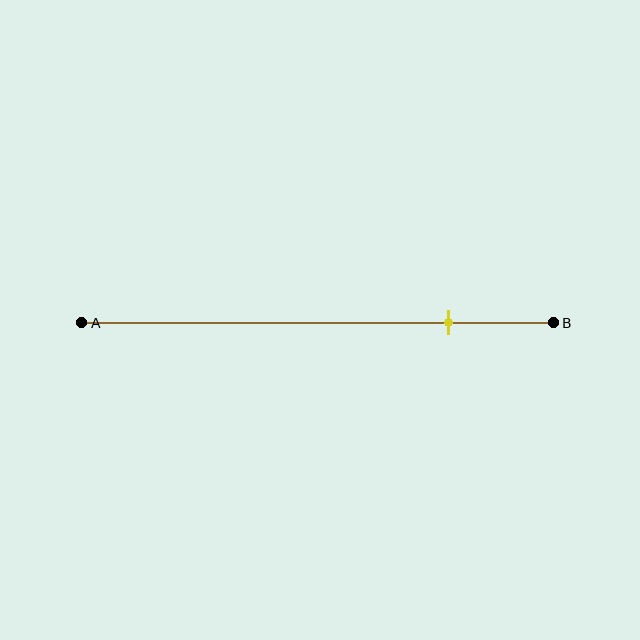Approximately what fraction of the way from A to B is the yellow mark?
The yellow mark is approximately 80% of the way from A to B.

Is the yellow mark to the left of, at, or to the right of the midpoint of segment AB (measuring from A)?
The yellow mark is to the right of the midpoint of segment AB.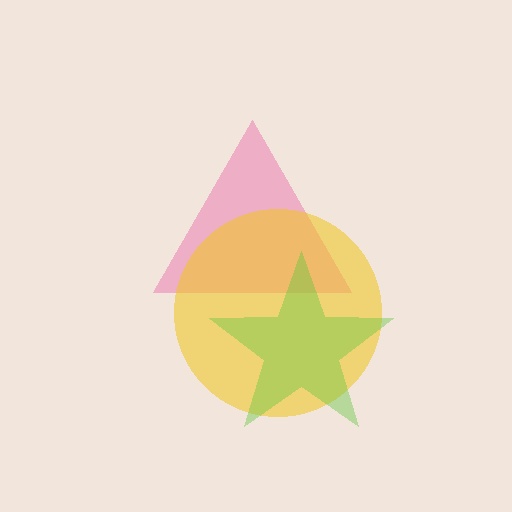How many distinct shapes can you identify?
There are 3 distinct shapes: a pink triangle, a yellow circle, a lime star.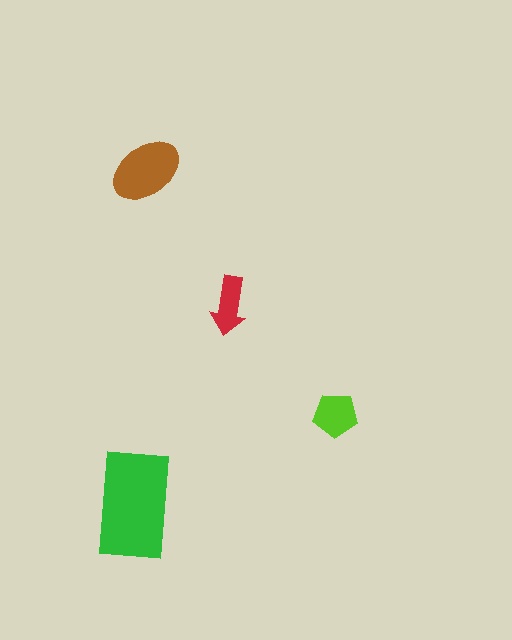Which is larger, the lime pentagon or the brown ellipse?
The brown ellipse.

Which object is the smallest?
The red arrow.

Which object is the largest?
The green rectangle.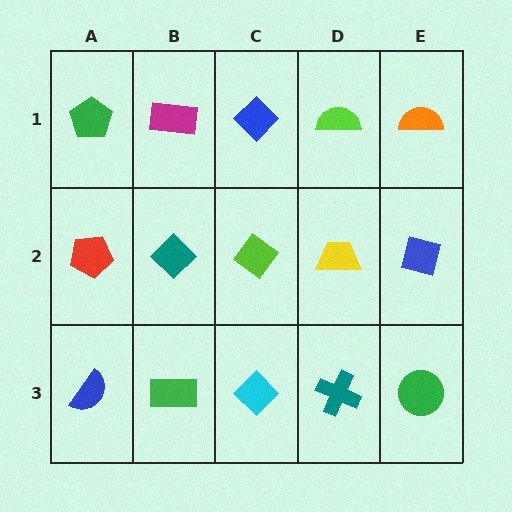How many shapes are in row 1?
5 shapes.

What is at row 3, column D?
A teal cross.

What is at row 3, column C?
A cyan diamond.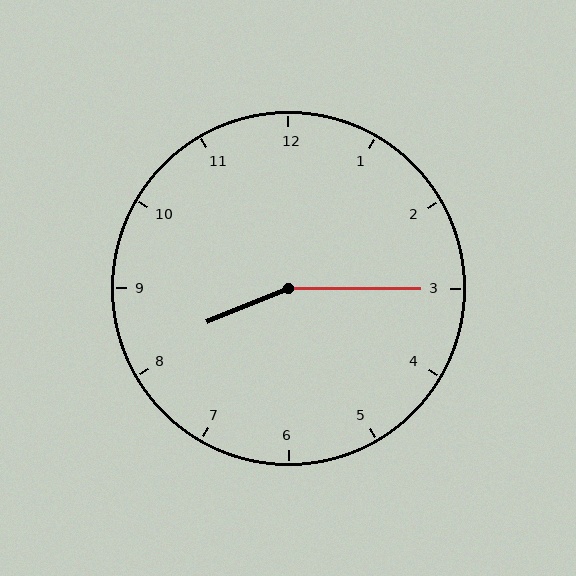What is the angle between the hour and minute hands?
Approximately 158 degrees.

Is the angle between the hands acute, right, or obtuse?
It is obtuse.